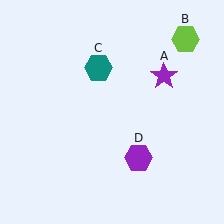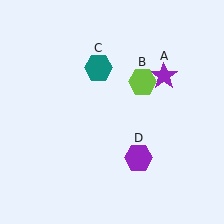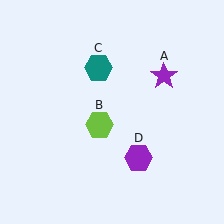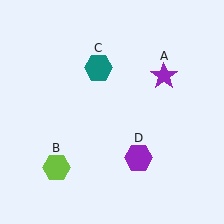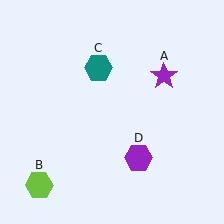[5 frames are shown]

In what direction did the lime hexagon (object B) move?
The lime hexagon (object B) moved down and to the left.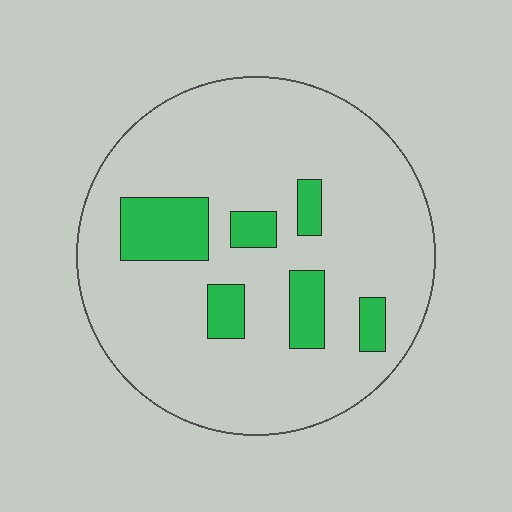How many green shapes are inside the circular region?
6.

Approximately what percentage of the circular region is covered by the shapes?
Approximately 15%.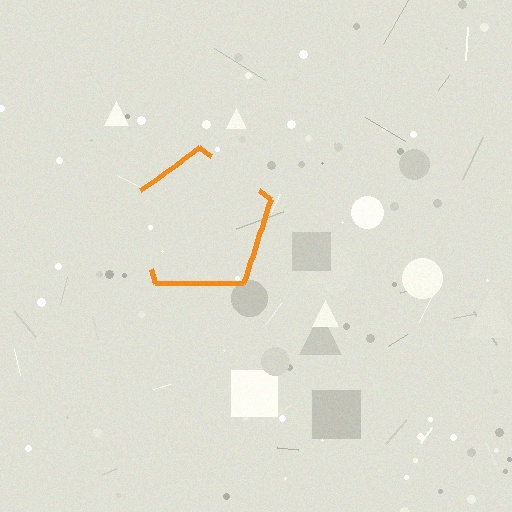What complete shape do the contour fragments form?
The contour fragments form a pentagon.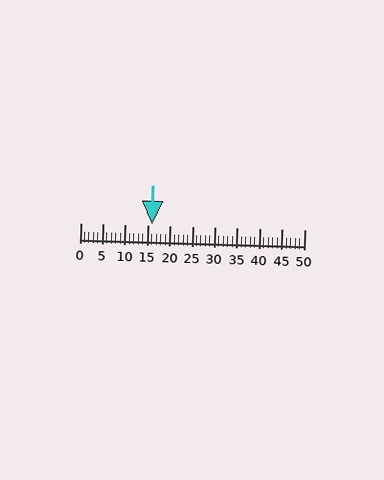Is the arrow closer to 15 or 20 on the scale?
The arrow is closer to 15.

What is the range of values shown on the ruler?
The ruler shows values from 0 to 50.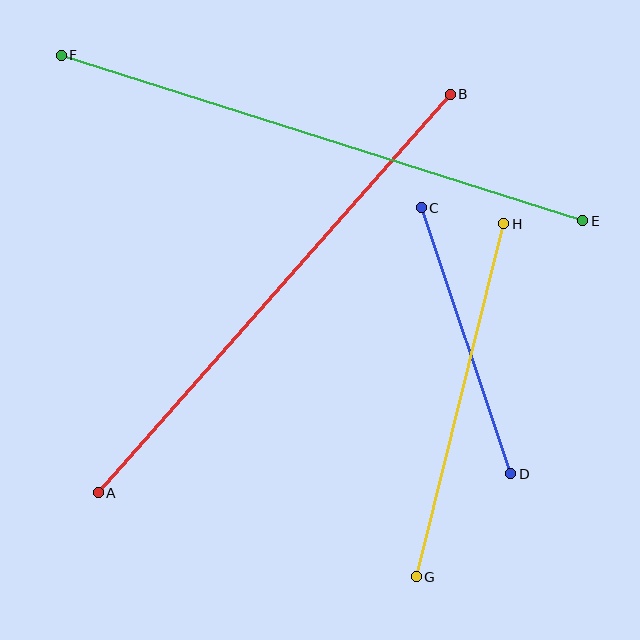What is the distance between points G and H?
The distance is approximately 364 pixels.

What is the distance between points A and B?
The distance is approximately 532 pixels.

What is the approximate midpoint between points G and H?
The midpoint is at approximately (460, 400) pixels.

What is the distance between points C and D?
The distance is approximately 281 pixels.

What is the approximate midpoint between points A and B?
The midpoint is at approximately (274, 294) pixels.